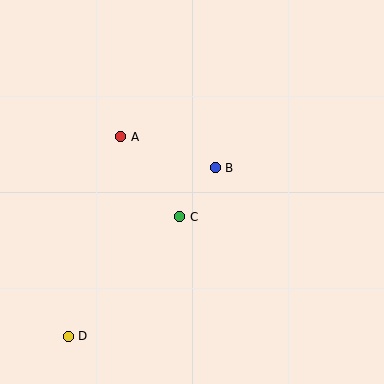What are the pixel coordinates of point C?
Point C is at (180, 217).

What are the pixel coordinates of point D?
Point D is at (68, 336).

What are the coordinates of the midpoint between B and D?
The midpoint between B and D is at (142, 252).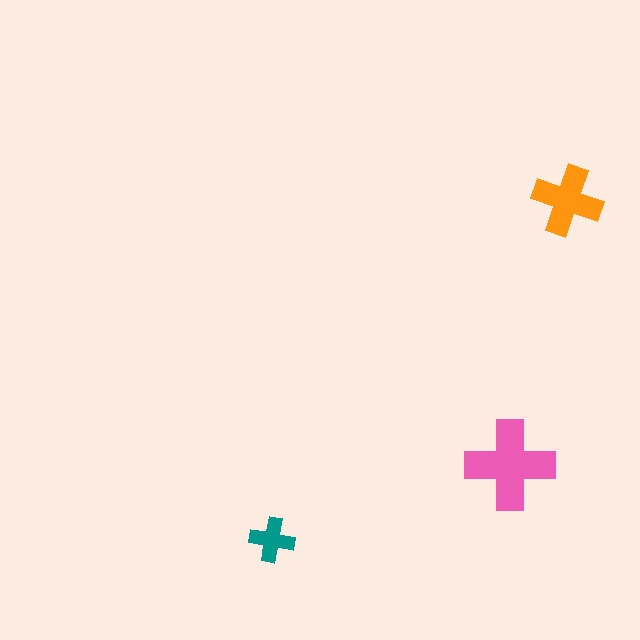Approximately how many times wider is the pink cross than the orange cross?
About 1.5 times wider.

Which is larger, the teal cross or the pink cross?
The pink one.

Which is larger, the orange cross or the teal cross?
The orange one.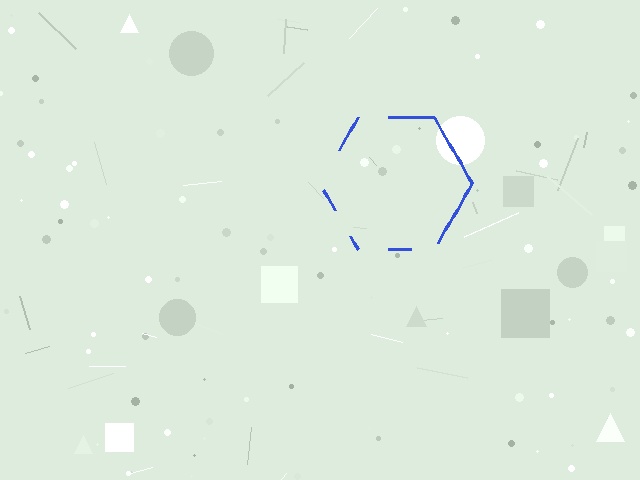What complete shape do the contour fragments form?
The contour fragments form a hexagon.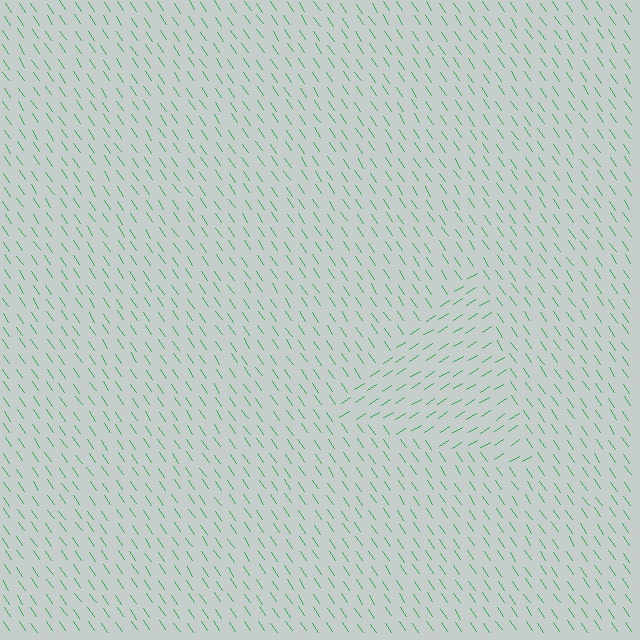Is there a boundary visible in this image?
Yes, there is a texture boundary formed by a change in line orientation.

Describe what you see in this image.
The image is filled with small green line segments. A triangle region in the image has lines oriented differently from the surrounding lines, creating a visible texture boundary.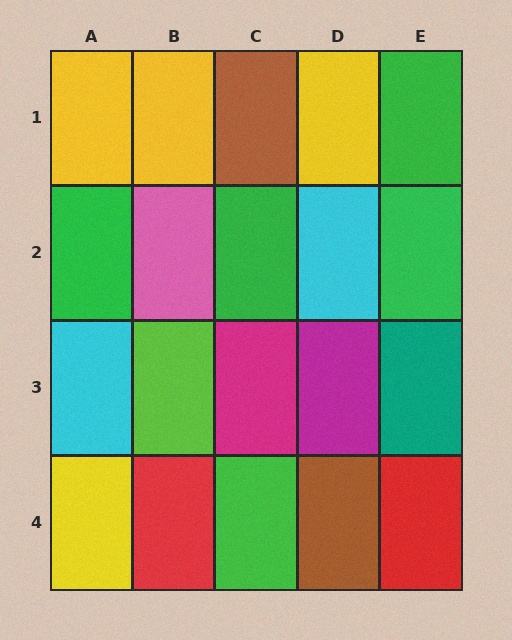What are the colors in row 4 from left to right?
Yellow, red, green, brown, red.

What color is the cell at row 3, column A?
Cyan.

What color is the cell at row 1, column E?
Green.